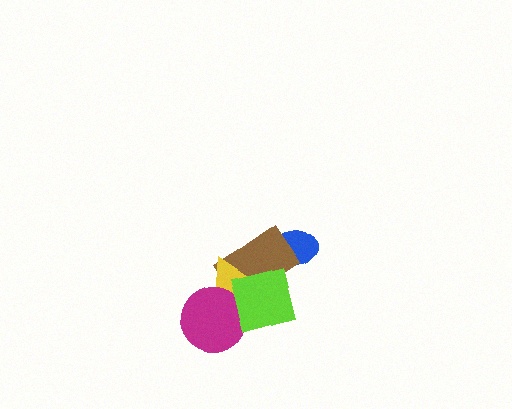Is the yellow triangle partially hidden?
Yes, it is partially covered by another shape.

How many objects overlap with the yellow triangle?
3 objects overlap with the yellow triangle.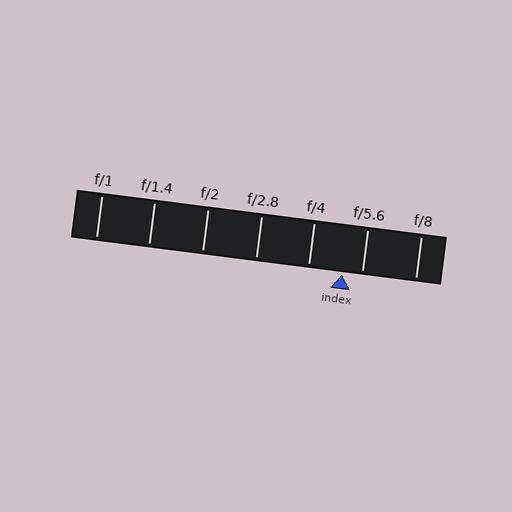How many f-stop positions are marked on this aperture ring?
There are 7 f-stop positions marked.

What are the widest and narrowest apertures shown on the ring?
The widest aperture shown is f/1 and the narrowest is f/8.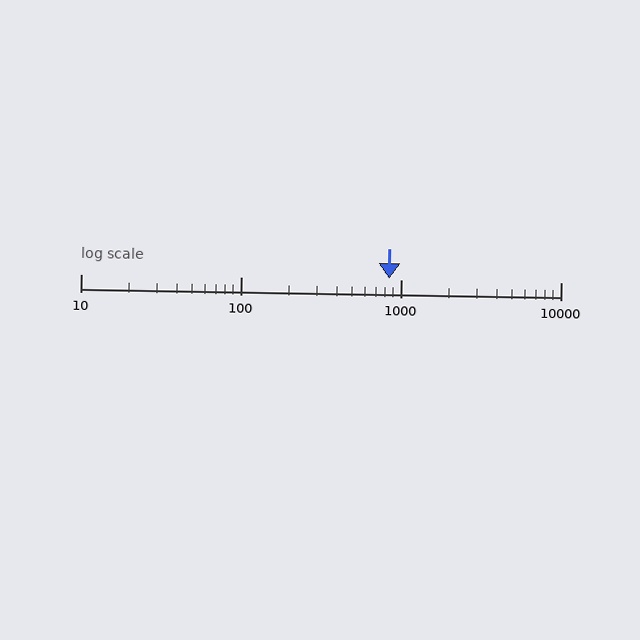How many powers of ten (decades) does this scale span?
The scale spans 3 decades, from 10 to 10000.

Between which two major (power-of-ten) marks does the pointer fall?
The pointer is between 100 and 1000.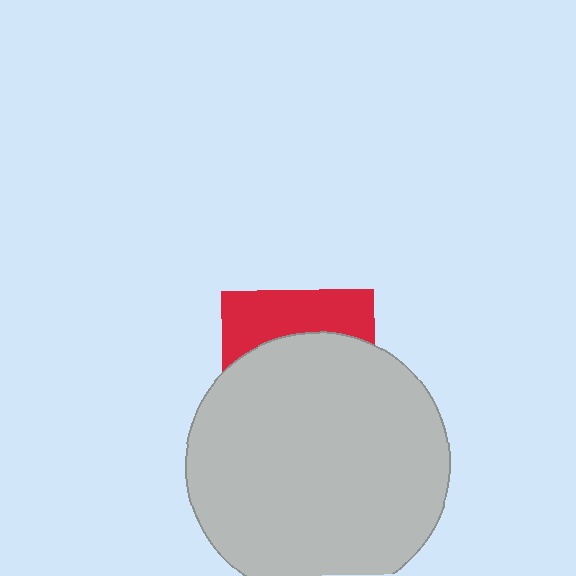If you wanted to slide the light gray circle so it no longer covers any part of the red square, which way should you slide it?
Slide it down — that is the most direct way to separate the two shapes.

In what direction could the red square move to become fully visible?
The red square could move up. That would shift it out from behind the light gray circle entirely.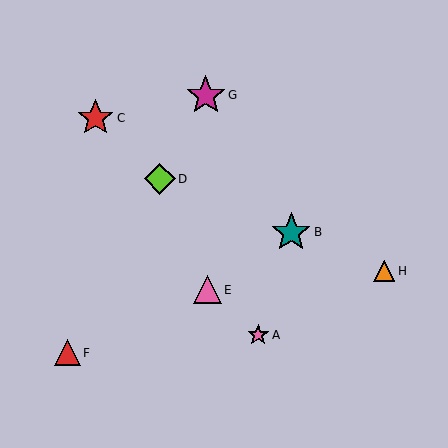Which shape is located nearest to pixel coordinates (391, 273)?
The orange triangle (labeled H) at (384, 271) is nearest to that location.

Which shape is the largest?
The teal star (labeled B) is the largest.